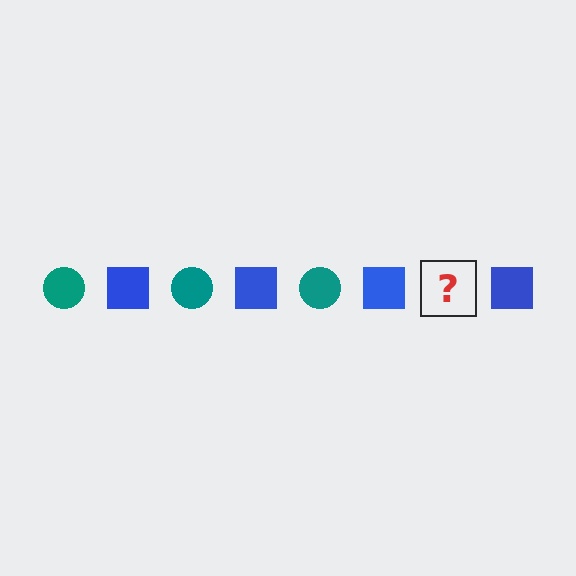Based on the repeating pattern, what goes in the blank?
The blank should be a teal circle.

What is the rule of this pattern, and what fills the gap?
The rule is that the pattern alternates between teal circle and blue square. The gap should be filled with a teal circle.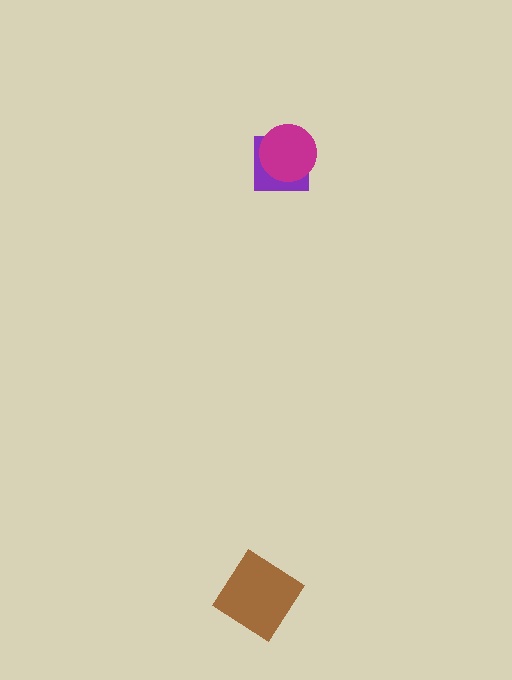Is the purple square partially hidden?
Yes, it is partially covered by another shape.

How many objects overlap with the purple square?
1 object overlaps with the purple square.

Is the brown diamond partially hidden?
No, no other shape covers it.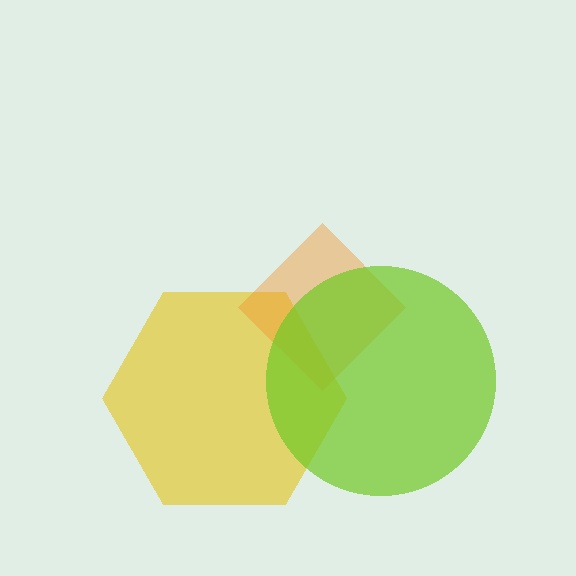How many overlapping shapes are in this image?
There are 3 overlapping shapes in the image.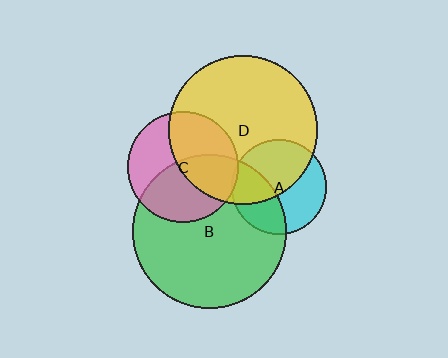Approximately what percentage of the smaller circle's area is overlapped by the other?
Approximately 55%.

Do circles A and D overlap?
Yes.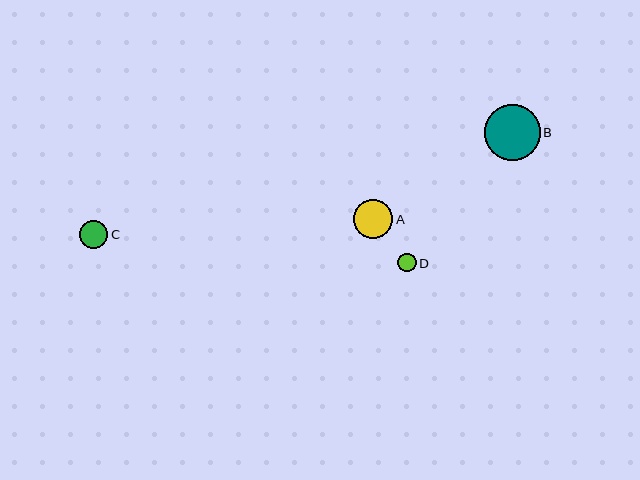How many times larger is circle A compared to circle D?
Circle A is approximately 2.1 times the size of circle D.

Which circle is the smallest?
Circle D is the smallest with a size of approximately 19 pixels.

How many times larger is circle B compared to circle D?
Circle B is approximately 3.0 times the size of circle D.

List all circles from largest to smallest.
From largest to smallest: B, A, C, D.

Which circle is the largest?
Circle B is the largest with a size of approximately 56 pixels.